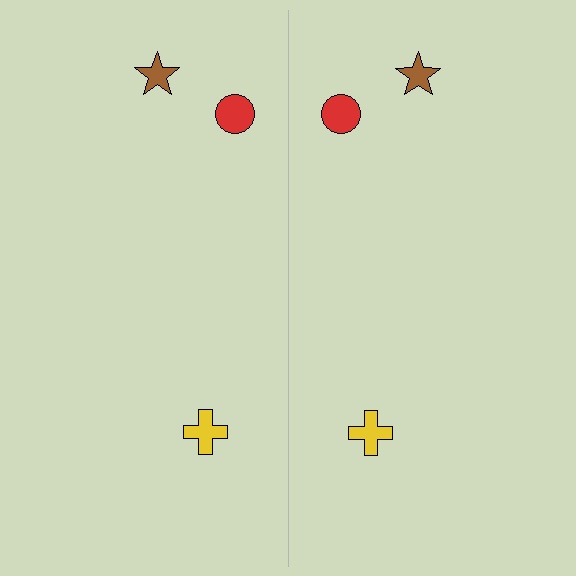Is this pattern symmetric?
Yes, this pattern has bilateral (reflection) symmetry.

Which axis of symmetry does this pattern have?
The pattern has a vertical axis of symmetry running through the center of the image.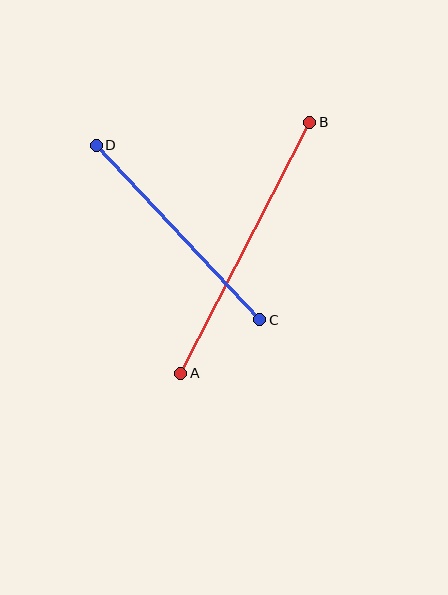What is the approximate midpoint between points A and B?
The midpoint is at approximately (245, 248) pixels.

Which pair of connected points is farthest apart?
Points A and B are farthest apart.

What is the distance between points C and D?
The distance is approximately 239 pixels.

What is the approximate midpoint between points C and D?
The midpoint is at approximately (178, 233) pixels.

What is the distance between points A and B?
The distance is approximately 282 pixels.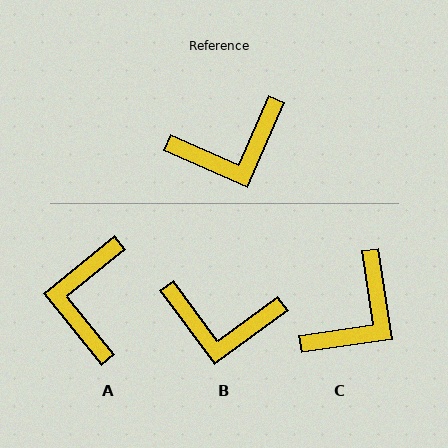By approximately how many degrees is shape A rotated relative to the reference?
Approximately 117 degrees clockwise.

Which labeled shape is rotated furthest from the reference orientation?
A, about 117 degrees away.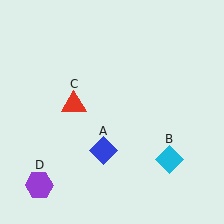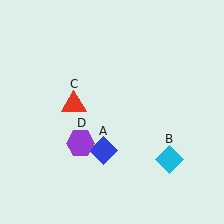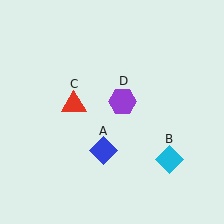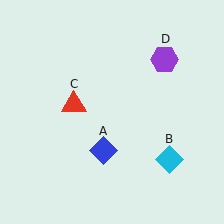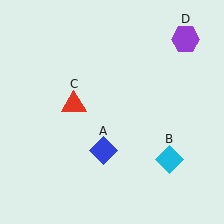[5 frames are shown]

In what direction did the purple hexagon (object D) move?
The purple hexagon (object D) moved up and to the right.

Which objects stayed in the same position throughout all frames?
Blue diamond (object A) and cyan diamond (object B) and red triangle (object C) remained stationary.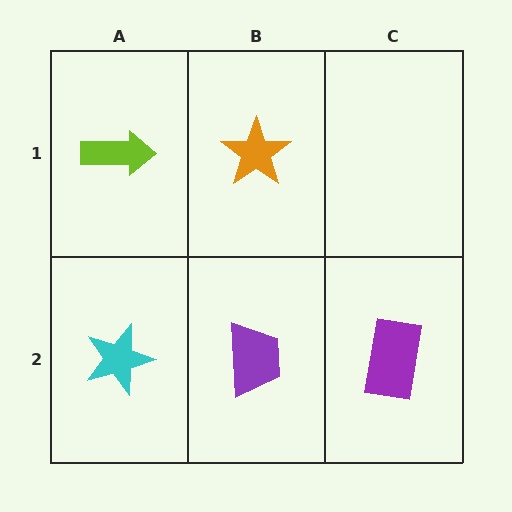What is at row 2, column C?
A purple rectangle.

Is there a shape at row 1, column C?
No, that cell is empty.